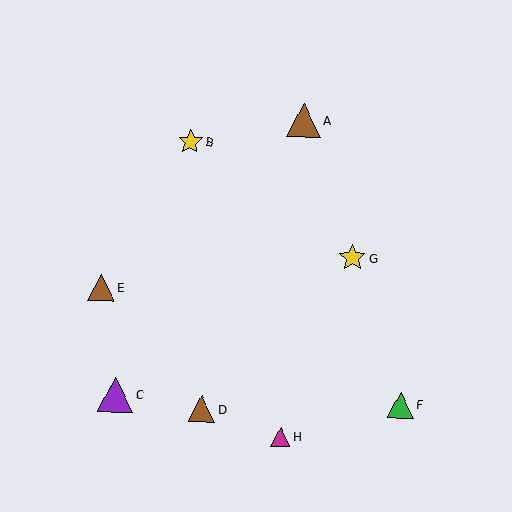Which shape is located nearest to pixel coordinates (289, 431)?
The magenta triangle (labeled H) at (281, 437) is nearest to that location.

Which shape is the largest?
The purple triangle (labeled C) is the largest.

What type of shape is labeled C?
Shape C is a purple triangle.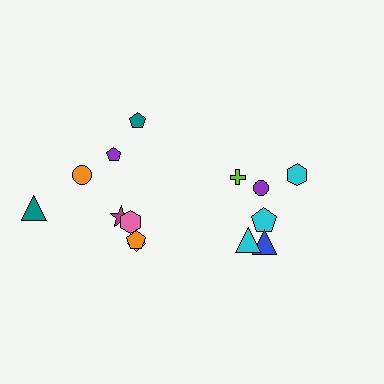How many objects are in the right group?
There are 6 objects.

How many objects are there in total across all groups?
There are 14 objects.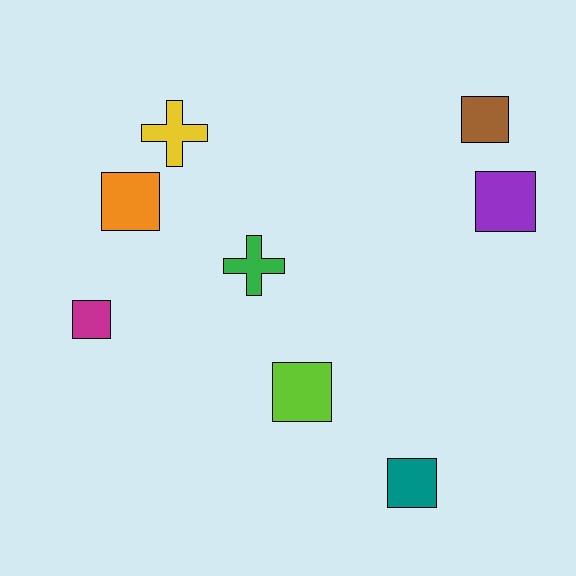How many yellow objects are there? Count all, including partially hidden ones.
There is 1 yellow object.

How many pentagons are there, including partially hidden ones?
There are no pentagons.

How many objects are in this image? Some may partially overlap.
There are 8 objects.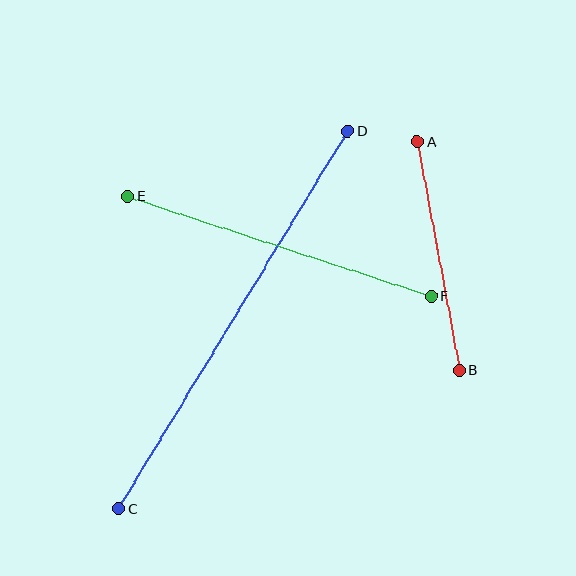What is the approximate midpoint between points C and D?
The midpoint is at approximately (233, 320) pixels.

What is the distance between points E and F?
The distance is approximately 320 pixels.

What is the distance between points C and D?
The distance is approximately 441 pixels.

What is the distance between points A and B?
The distance is approximately 232 pixels.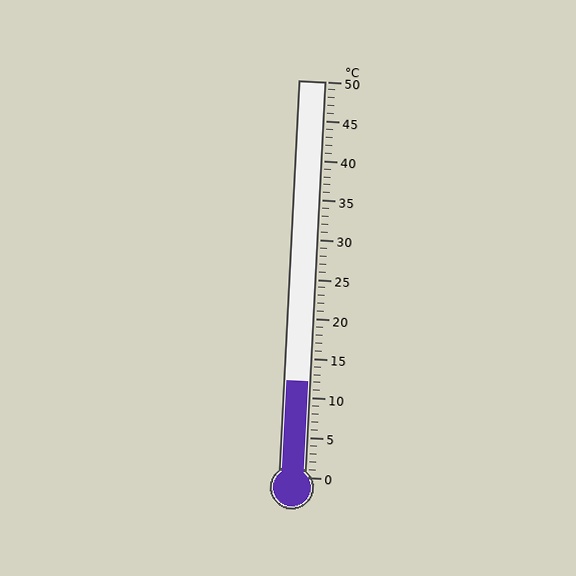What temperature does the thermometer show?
The thermometer shows approximately 12°C.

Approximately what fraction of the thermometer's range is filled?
The thermometer is filled to approximately 25% of its range.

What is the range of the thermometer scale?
The thermometer scale ranges from 0°C to 50°C.